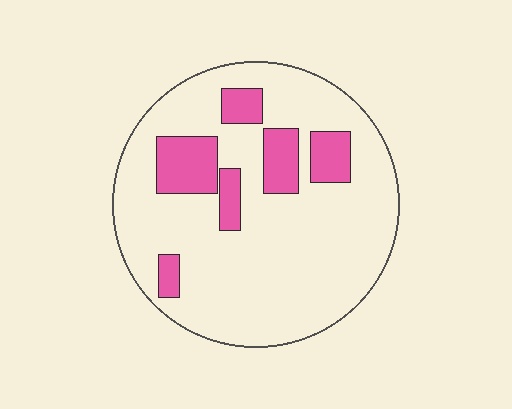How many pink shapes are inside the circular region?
6.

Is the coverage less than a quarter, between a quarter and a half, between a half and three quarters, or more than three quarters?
Less than a quarter.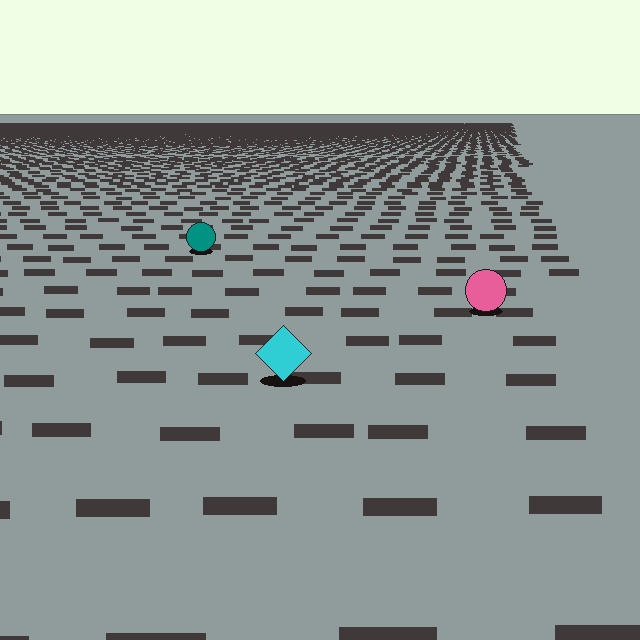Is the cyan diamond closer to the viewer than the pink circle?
Yes. The cyan diamond is closer — you can tell from the texture gradient: the ground texture is coarser near it.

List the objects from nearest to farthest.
From nearest to farthest: the cyan diamond, the pink circle, the teal circle.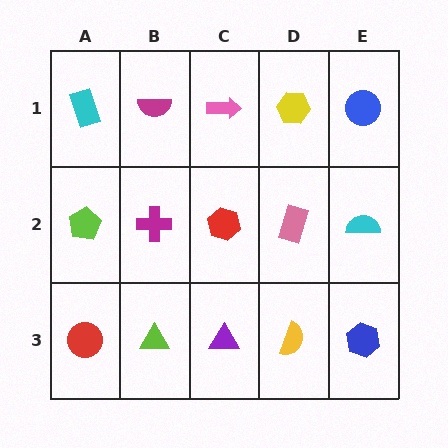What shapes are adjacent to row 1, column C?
A red hexagon (row 2, column C), a magenta semicircle (row 1, column B), a yellow hexagon (row 1, column D).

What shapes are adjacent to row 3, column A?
A lime pentagon (row 2, column A), a lime triangle (row 3, column B).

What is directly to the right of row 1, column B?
A pink arrow.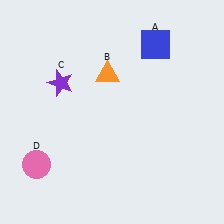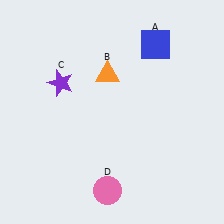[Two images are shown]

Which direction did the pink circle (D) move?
The pink circle (D) moved right.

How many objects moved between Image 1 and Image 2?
1 object moved between the two images.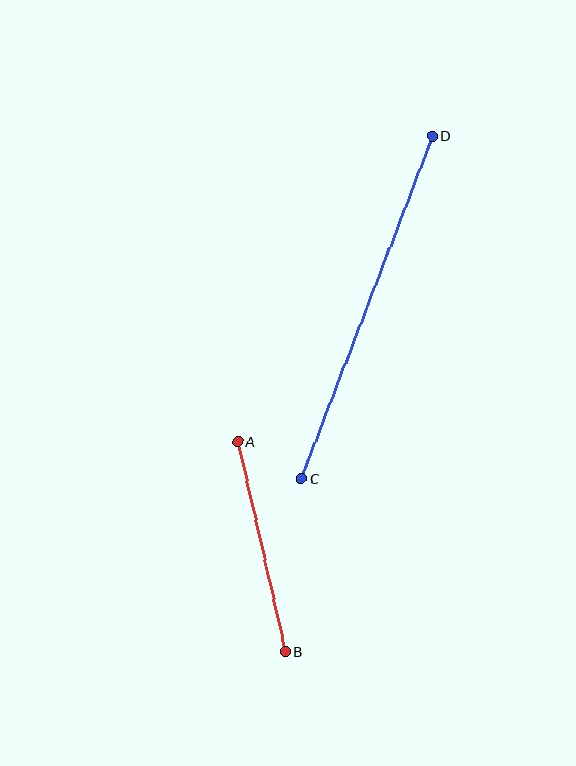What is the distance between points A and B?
The distance is approximately 216 pixels.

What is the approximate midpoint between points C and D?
The midpoint is at approximately (367, 307) pixels.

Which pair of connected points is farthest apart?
Points C and D are farthest apart.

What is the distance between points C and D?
The distance is approximately 367 pixels.